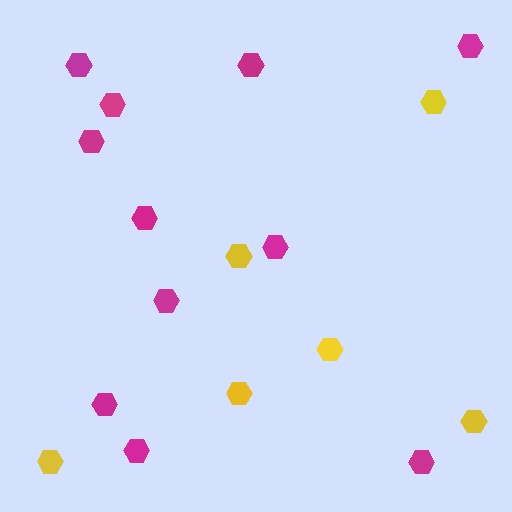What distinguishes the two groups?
There are 2 groups: one group of yellow hexagons (6) and one group of magenta hexagons (11).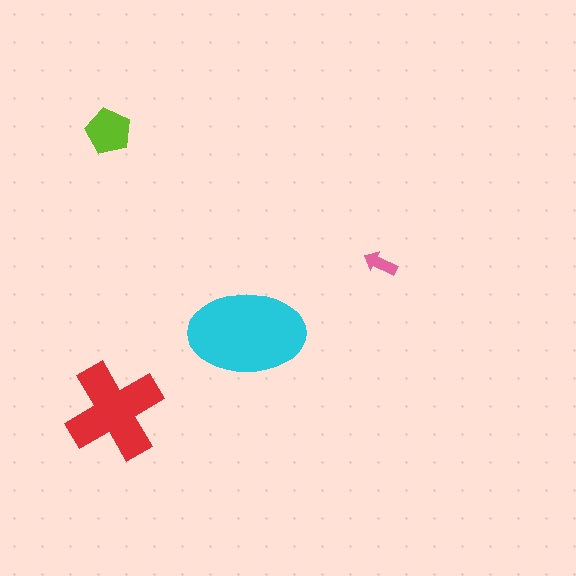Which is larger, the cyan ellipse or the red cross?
The cyan ellipse.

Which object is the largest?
The cyan ellipse.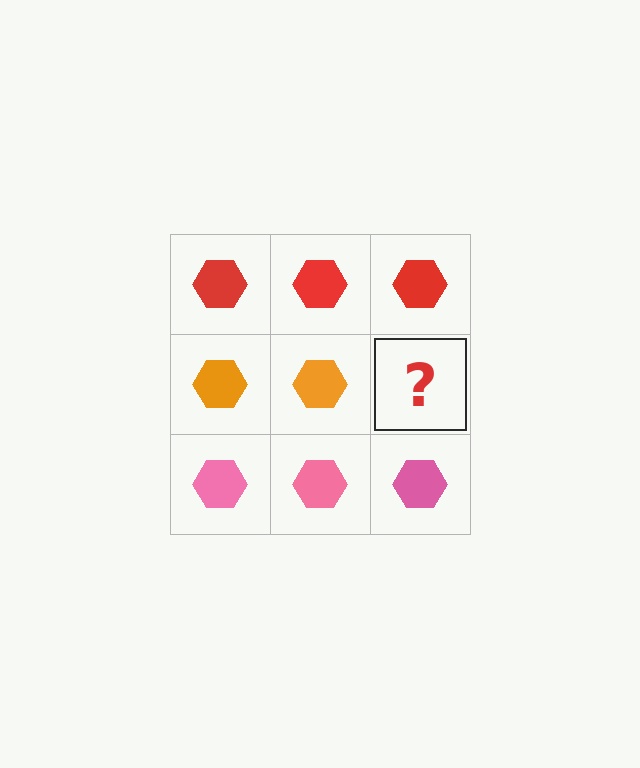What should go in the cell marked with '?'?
The missing cell should contain an orange hexagon.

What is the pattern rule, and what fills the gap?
The rule is that each row has a consistent color. The gap should be filled with an orange hexagon.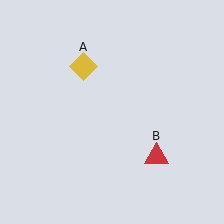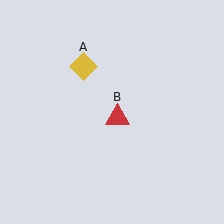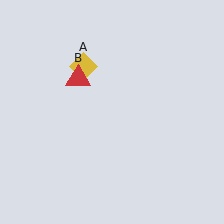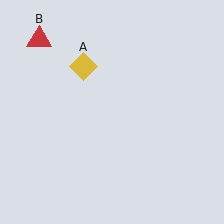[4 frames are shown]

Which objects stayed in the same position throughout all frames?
Yellow diamond (object A) remained stationary.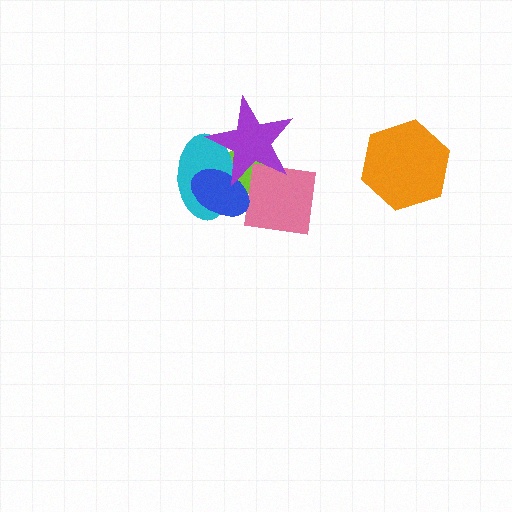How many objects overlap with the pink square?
4 objects overlap with the pink square.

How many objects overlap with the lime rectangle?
4 objects overlap with the lime rectangle.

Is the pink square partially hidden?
Yes, it is partially covered by another shape.